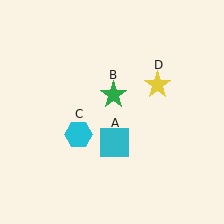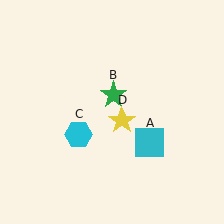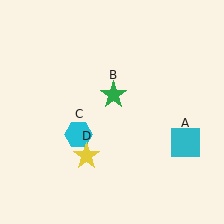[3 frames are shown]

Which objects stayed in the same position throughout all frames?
Green star (object B) and cyan hexagon (object C) remained stationary.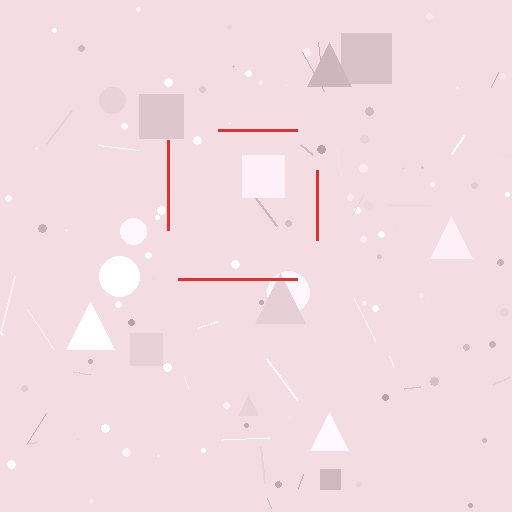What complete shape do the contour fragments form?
The contour fragments form a square.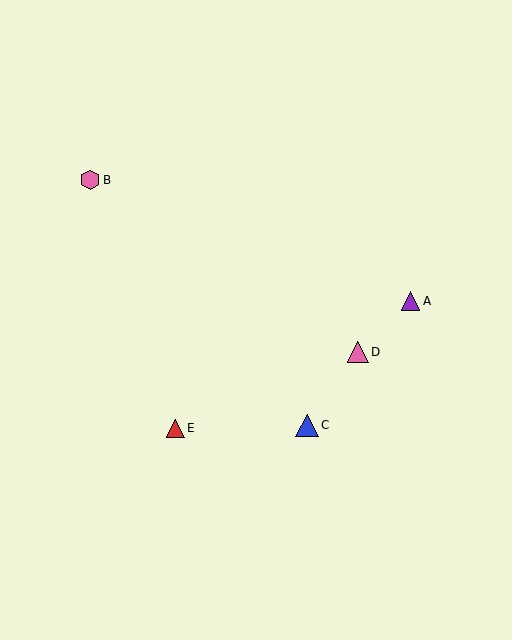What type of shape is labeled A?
Shape A is a purple triangle.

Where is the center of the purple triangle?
The center of the purple triangle is at (411, 301).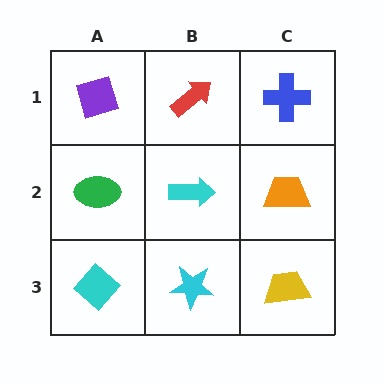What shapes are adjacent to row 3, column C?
An orange trapezoid (row 2, column C), a cyan star (row 3, column B).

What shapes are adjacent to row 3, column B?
A cyan arrow (row 2, column B), a cyan diamond (row 3, column A), a yellow trapezoid (row 3, column C).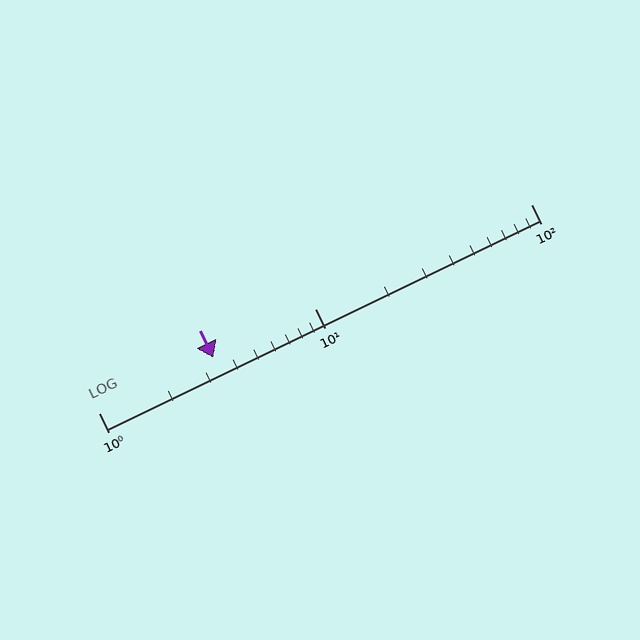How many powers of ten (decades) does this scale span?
The scale spans 2 decades, from 1 to 100.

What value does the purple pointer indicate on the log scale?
The pointer indicates approximately 3.4.